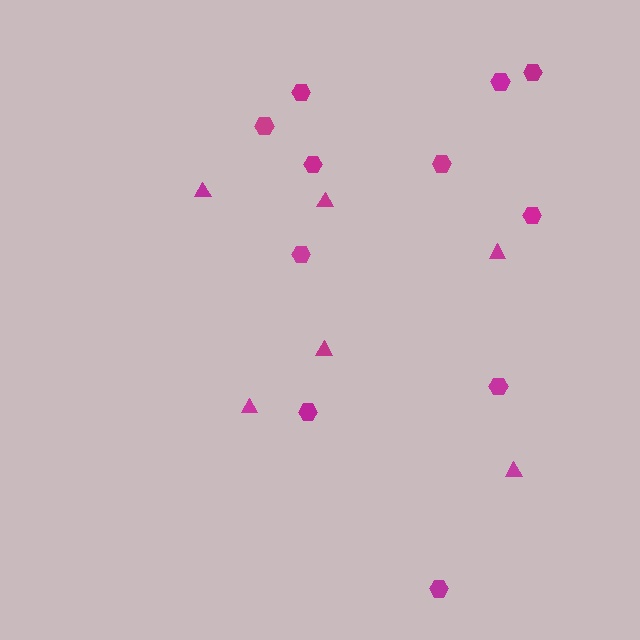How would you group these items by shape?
There are 2 groups: one group of triangles (6) and one group of hexagons (11).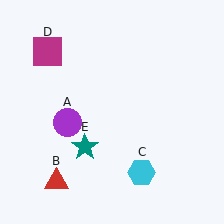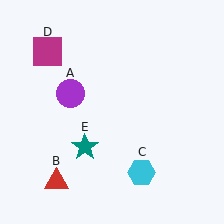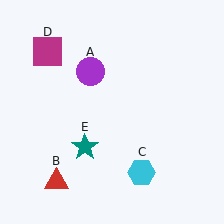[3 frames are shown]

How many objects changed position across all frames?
1 object changed position: purple circle (object A).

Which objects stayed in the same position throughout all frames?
Red triangle (object B) and cyan hexagon (object C) and magenta square (object D) and teal star (object E) remained stationary.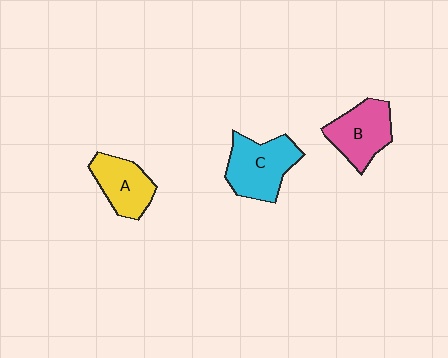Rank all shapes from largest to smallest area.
From largest to smallest: C (cyan), B (pink), A (yellow).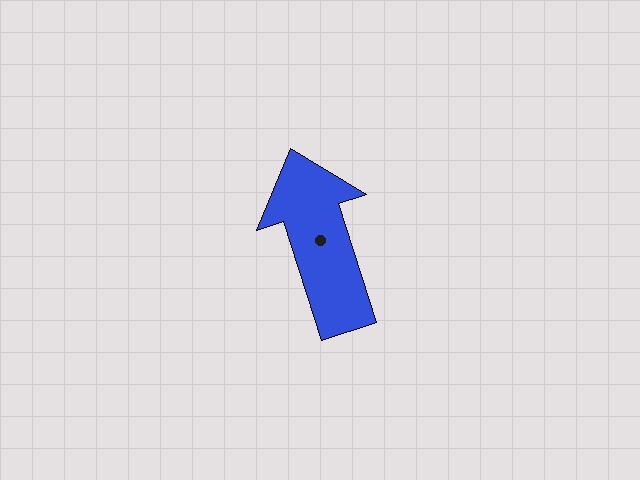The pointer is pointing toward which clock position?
Roughly 11 o'clock.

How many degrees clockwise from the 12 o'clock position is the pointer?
Approximately 342 degrees.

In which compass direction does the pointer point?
North.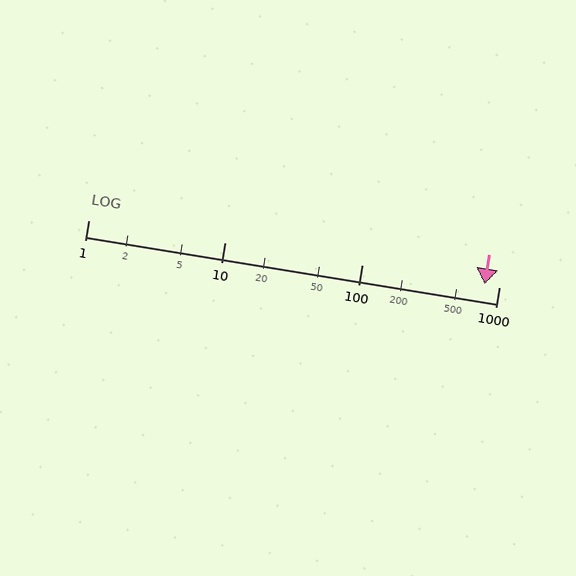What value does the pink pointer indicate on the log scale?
The pointer indicates approximately 780.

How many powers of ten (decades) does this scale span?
The scale spans 3 decades, from 1 to 1000.